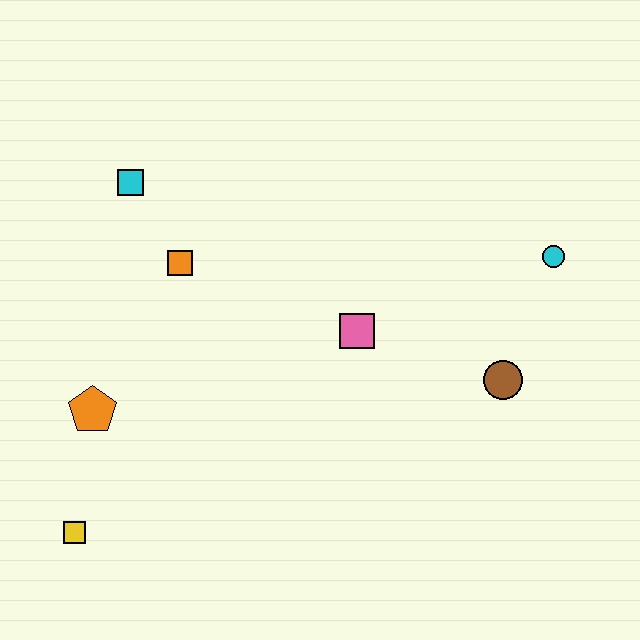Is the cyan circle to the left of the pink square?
No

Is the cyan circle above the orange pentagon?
Yes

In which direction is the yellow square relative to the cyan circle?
The yellow square is to the left of the cyan circle.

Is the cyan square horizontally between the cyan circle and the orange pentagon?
Yes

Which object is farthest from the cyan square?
The cyan circle is farthest from the cyan square.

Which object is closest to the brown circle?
The cyan circle is closest to the brown circle.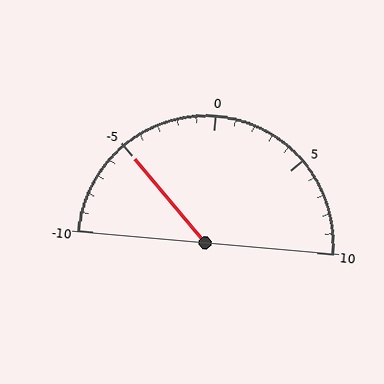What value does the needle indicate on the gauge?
The needle indicates approximately -5.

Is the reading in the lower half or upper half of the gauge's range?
The reading is in the lower half of the range (-10 to 10).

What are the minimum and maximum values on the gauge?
The gauge ranges from -10 to 10.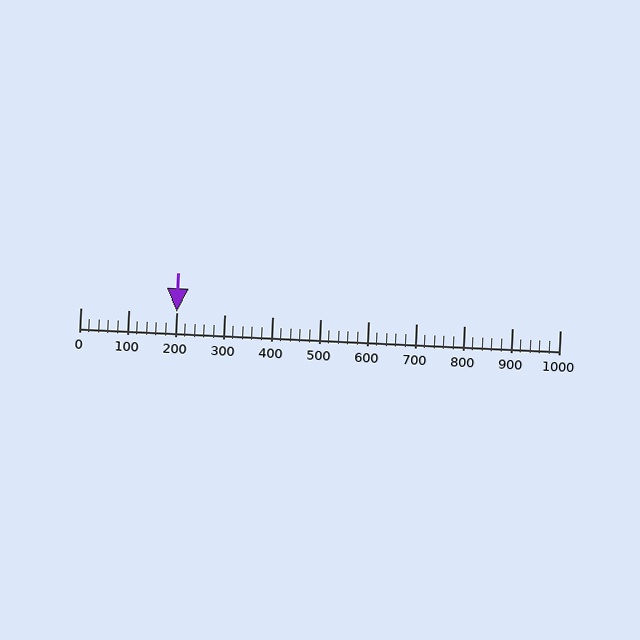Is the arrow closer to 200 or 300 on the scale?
The arrow is closer to 200.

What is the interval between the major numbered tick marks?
The major tick marks are spaced 100 units apart.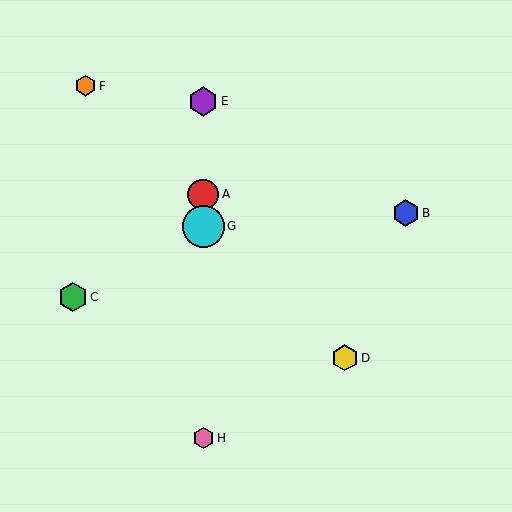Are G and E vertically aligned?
Yes, both are at x≈203.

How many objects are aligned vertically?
4 objects (A, E, G, H) are aligned vertically.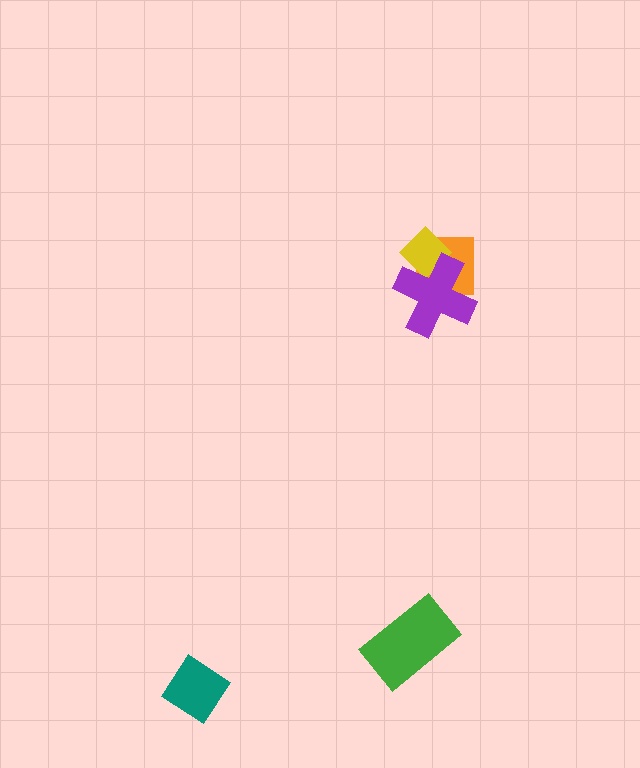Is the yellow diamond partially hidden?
Yes, it is partially covered by another shape.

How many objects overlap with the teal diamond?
0 objects overlap with the teal diamond.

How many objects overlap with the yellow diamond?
2 objects overlap with the yellow diamond.